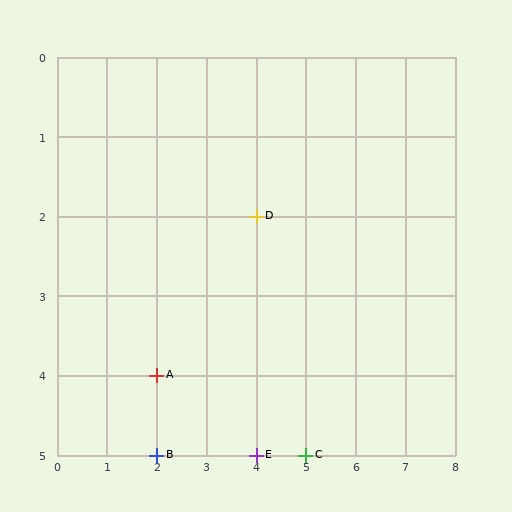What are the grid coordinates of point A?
Point A is at grid coordinates (2, 4).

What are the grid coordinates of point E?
Point E is at grid coordinates (4, 5).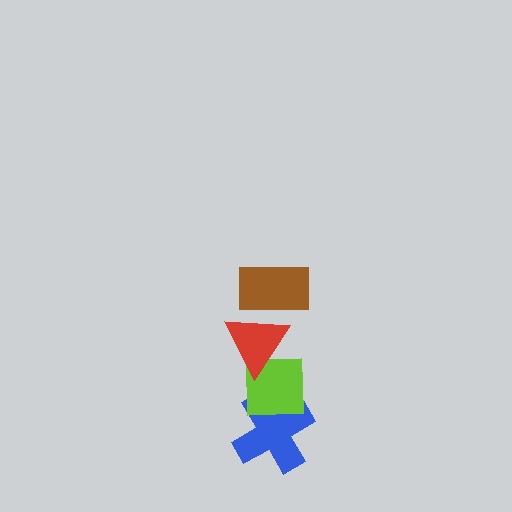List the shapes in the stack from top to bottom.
From top to bottom: the brown rectangle, the red triangle, the lime square, the blue cross.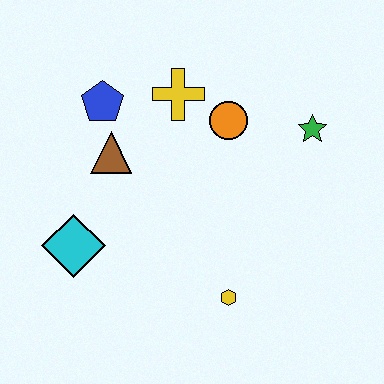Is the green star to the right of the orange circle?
Yes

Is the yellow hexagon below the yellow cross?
Yes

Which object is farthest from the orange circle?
The cyan diamond is farthest from the orange circle.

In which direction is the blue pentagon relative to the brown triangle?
The blue pentagon is above the brown triangle.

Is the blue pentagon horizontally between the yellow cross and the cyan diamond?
Yes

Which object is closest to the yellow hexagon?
The cyan diamond is closest to the yellow hexagon.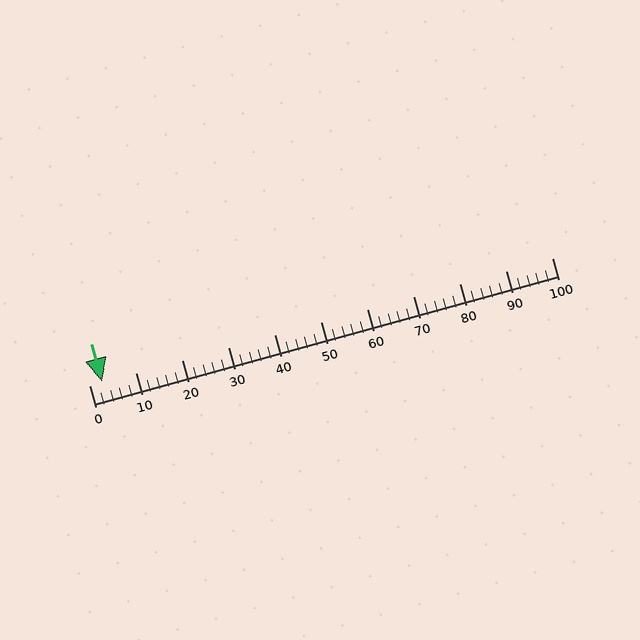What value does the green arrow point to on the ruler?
The green arrow points to approximately 3.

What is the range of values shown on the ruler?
The ruler shows values from 0 to 100.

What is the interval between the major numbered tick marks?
The major tick marks are spaced 10 units apart.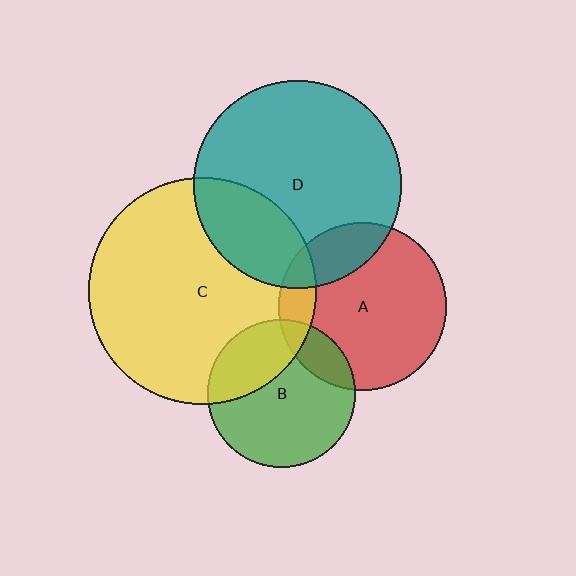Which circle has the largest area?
Circle C (yellow).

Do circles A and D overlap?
Yes.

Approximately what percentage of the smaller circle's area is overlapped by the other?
Approximately 20%.